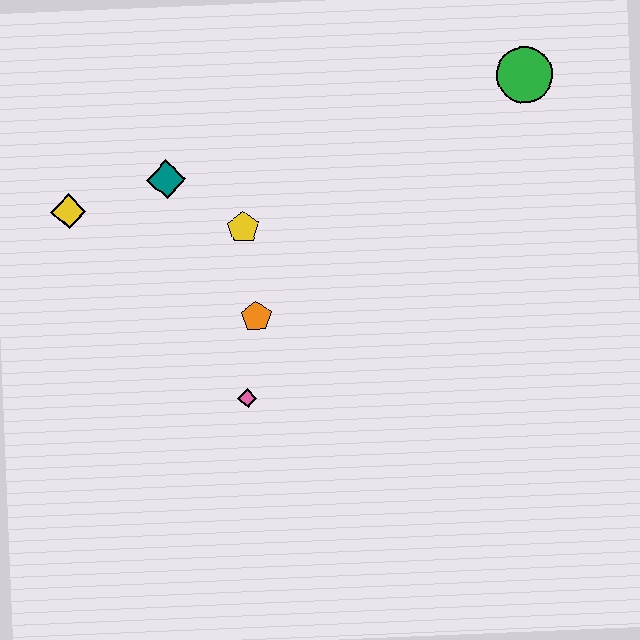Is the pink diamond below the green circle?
Yes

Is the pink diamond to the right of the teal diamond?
Yes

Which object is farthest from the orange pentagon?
The green circle is farthest from the orange pentagon.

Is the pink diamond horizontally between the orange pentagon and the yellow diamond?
Yes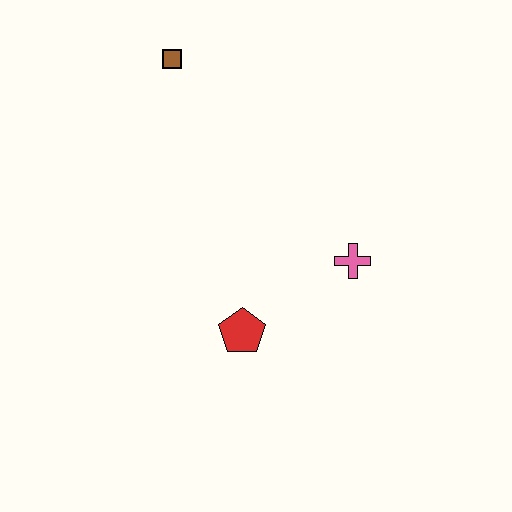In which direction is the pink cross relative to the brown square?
The pink cross is below the brown square.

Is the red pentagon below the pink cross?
Yes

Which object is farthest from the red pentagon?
The brown square is farthest from the red pentagon.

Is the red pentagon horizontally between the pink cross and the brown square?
Yes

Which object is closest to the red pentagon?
The pink cross is closest to the red pentagon.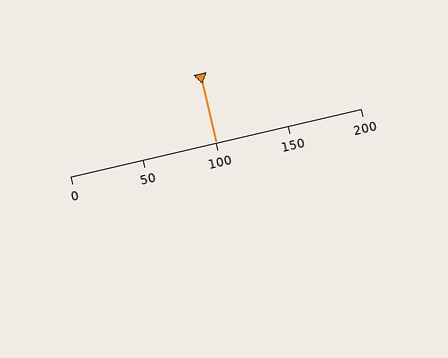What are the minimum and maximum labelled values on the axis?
The axis runs from 0 to 200.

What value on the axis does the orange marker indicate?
The marker indicates approximately 100.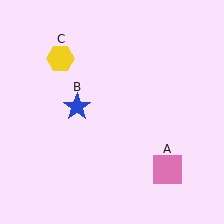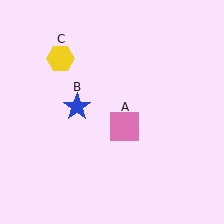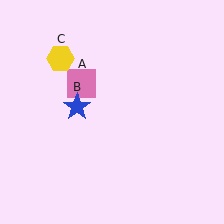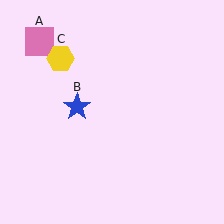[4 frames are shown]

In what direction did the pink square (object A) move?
The pink square (object A) moved up and to the left.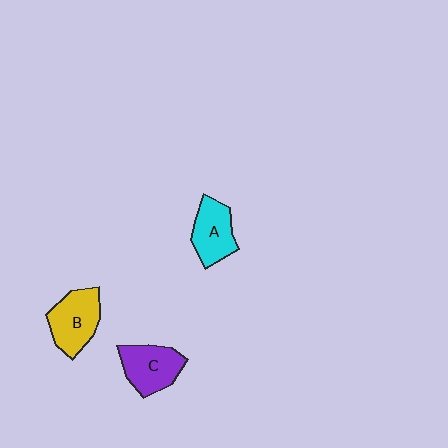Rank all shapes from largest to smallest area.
From largest to smallest: B (yellow), C (purple), A (cyan).